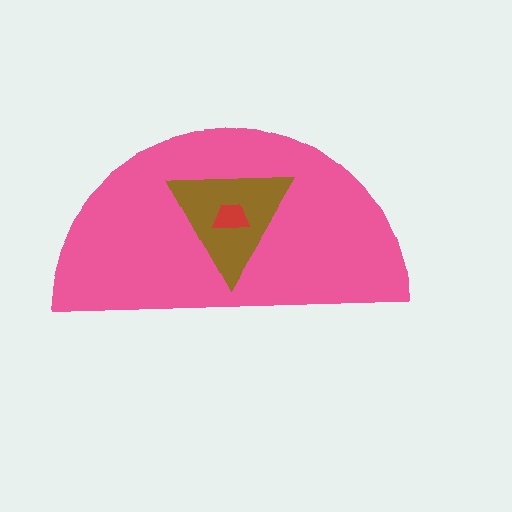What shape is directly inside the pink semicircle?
The brown triangle.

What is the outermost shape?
The pink semicircle.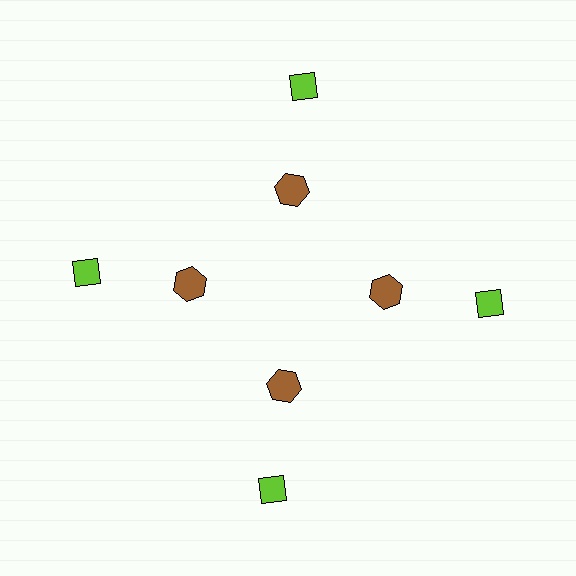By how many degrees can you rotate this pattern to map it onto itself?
The pattern maps onto itself every 90 degrees of rotation.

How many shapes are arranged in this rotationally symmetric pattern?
There are 8 shapes, arranged in 4 groups of 2.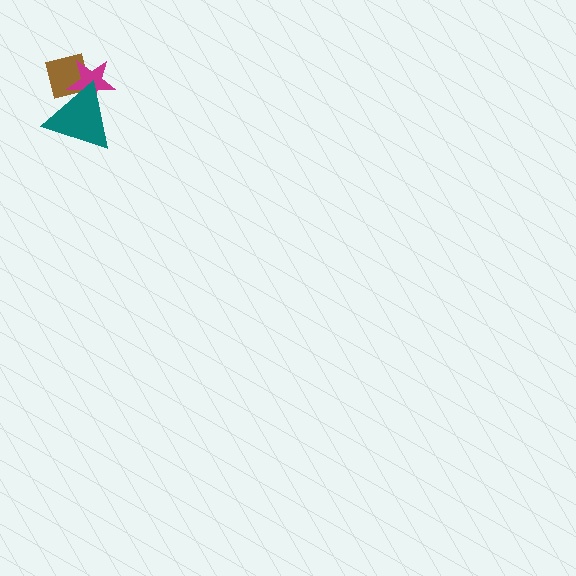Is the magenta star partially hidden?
Yes, it is partially covered by another shape.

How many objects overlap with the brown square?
2 objects overlap with the brown square.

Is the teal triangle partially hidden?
No, no other shape covers it.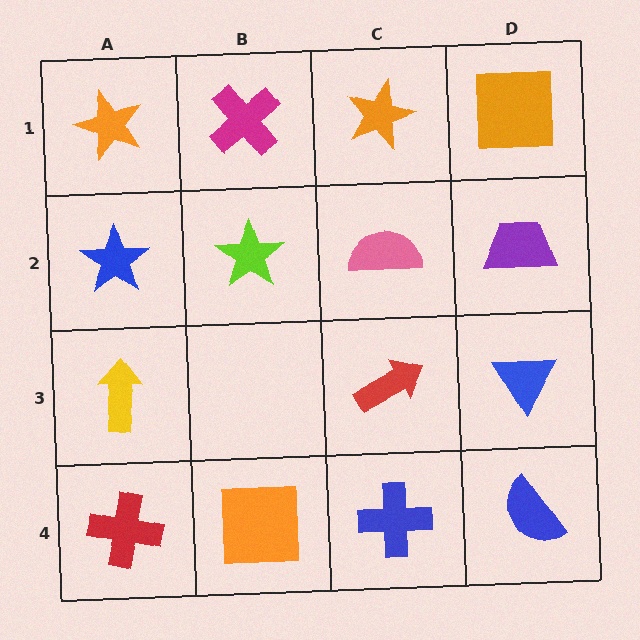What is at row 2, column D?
A purple trapezoid.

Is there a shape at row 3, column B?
No, that cell is empty.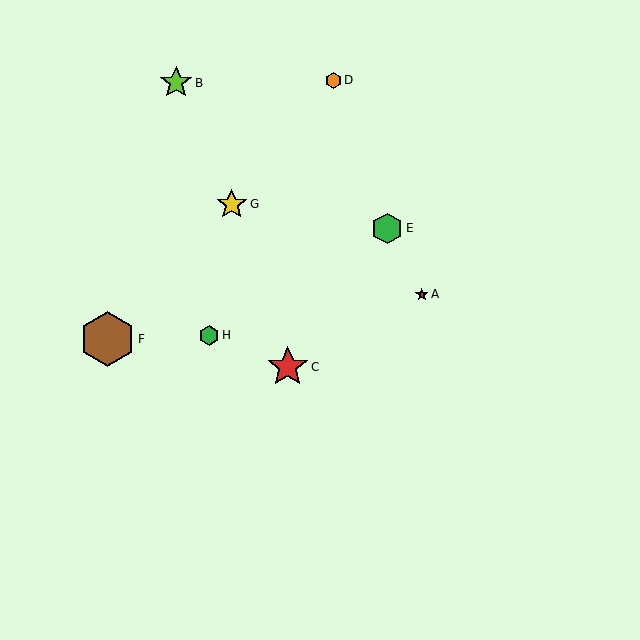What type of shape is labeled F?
Shape F is a brown hexagon.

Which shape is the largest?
The brown hexagon (labeled F) is the largest.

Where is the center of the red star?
The center of the red star is at (288, 367).